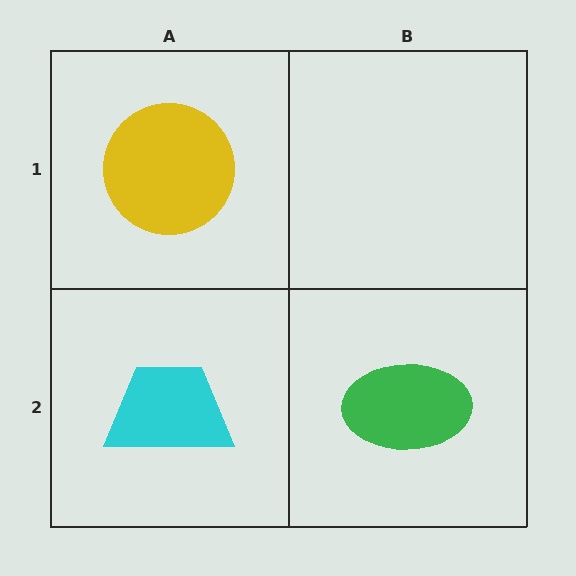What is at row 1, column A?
A yellow circle.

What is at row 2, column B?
A green ellipse.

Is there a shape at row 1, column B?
No, that cell is empty.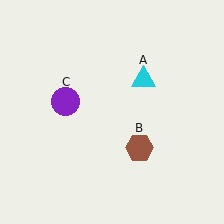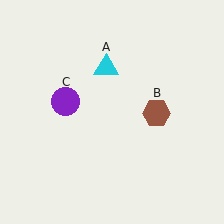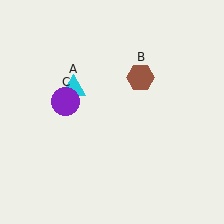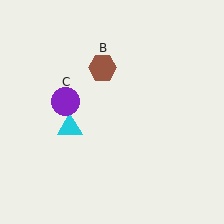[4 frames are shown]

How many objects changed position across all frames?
2 objects changed position: cyan triangle (object A), brown hexagon (object B).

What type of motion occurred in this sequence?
The cyan triangle (object A), brown hexagon (object B) rotated counterclockwise around the center of the scene.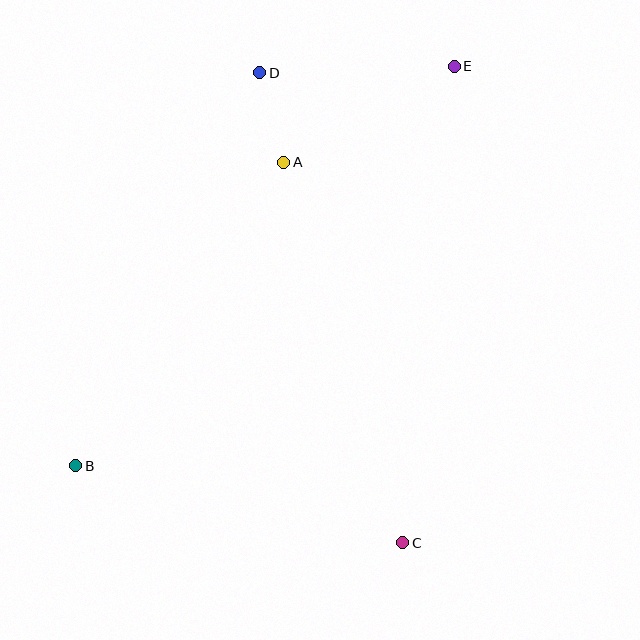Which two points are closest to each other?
Points A and D are closest to each other.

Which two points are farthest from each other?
Points B and E are farthest from each other.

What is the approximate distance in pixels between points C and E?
The distance between C and E is approximately 479 pixels.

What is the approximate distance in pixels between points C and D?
The distance between C and D is approximately 491 pixels.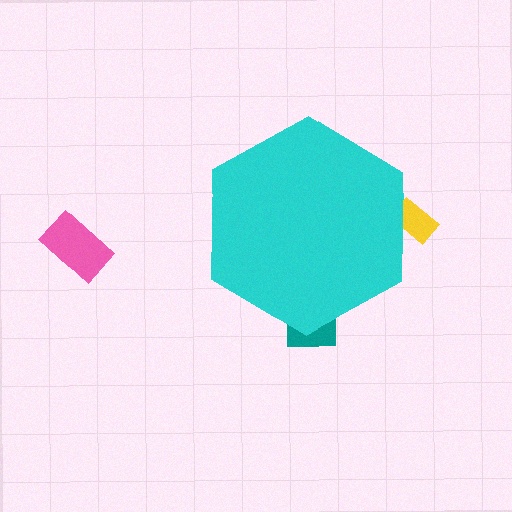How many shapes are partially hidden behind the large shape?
2 shapes are partially hidden.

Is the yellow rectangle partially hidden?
Yes, the yellow rectangle is partially hidden behind the cyan hexagon.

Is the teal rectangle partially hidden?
Yes, the teal rectangle is partially hidden behind the cyan hexagon.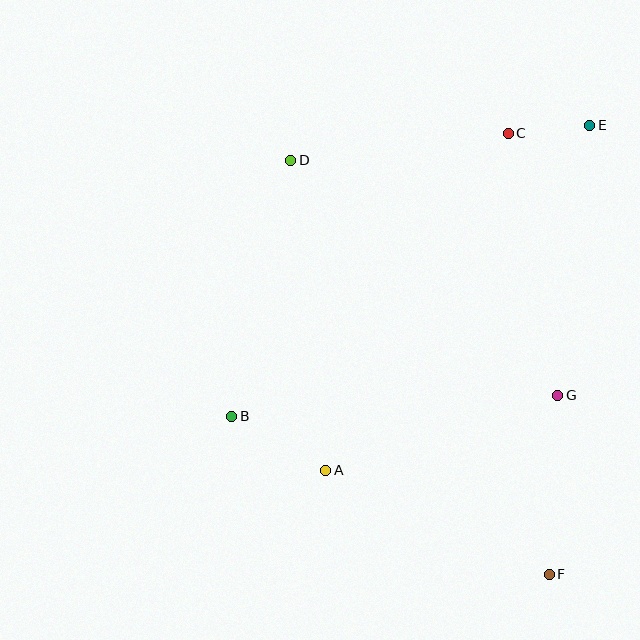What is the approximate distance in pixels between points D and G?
The distance between D and G is approximately 355 pixels.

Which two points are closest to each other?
Points C and E are closest to each other.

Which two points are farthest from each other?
Points D and F are farthest from each other.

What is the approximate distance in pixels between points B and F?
The distance between B and F is approximately 355 pixels.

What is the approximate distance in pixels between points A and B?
The distance between A and B is approximately 108 pixels.